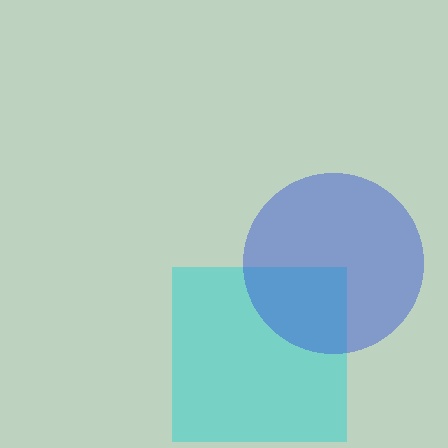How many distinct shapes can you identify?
There are 2 distinct shapes: a cyan square, a blue circle.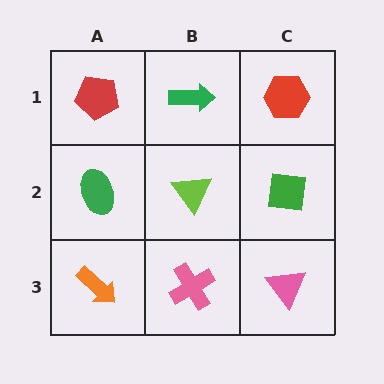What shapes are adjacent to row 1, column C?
A green square (row 2, column C), a green arrow (row 1, column B).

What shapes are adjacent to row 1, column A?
A green ellipse (row 2, column A), a green arrow (row 1, column B).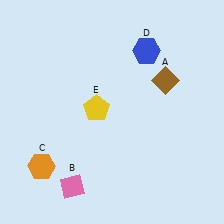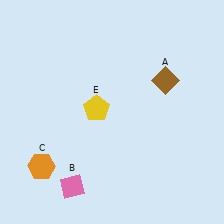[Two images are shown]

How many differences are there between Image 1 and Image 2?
There is 1 difference between the two images.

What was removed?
The blue hexagon (D) was removed in Image 2.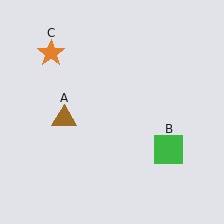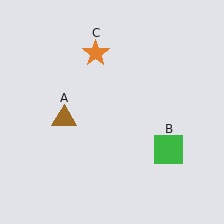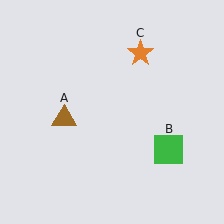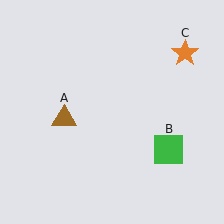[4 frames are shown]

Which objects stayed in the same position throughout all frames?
Brown triangle (object A) and green square (object B) remained stationary.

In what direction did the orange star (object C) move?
The orange star (object C) moved right.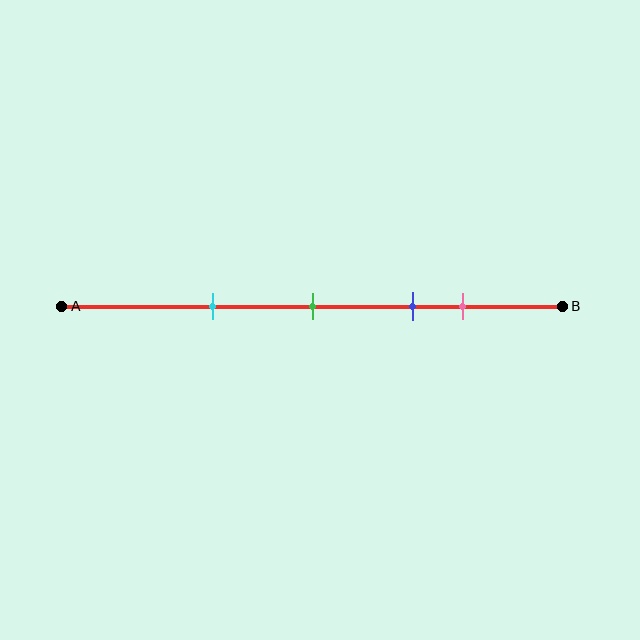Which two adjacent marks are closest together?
The blue and pink marks are the closest adjacent pair.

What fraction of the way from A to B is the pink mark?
The pink mark is approximately 80% (0.8) of the way from A to B.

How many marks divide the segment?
There are 4 marks dividing the segment.